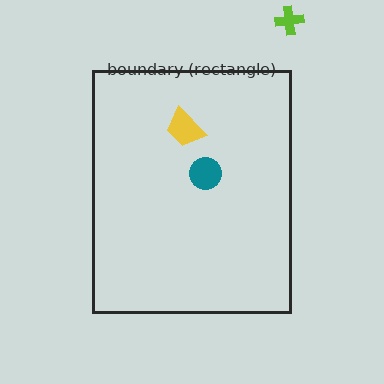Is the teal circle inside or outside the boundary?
Inside.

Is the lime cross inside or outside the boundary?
Outside.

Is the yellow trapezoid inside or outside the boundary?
Inside.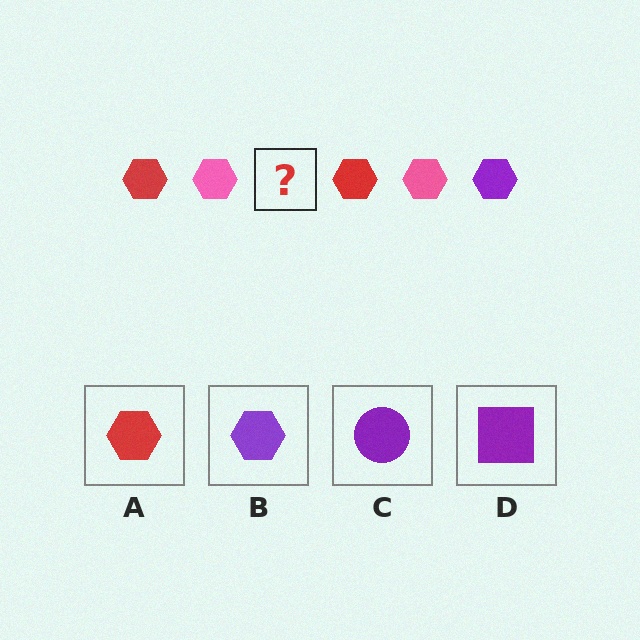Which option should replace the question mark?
Option B.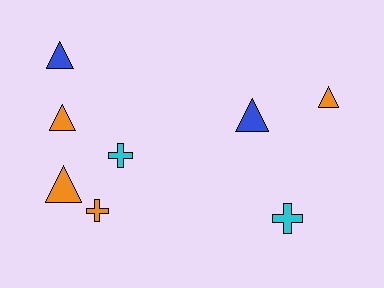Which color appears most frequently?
Orange, with 4 objects.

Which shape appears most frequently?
Triangle, with 5 objects.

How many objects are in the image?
There are 8 objects.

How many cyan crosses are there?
There are 2 cyan crosses.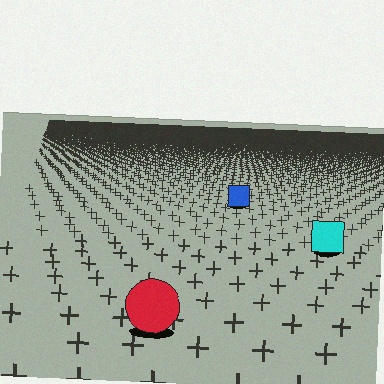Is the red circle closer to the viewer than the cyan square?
Yes. The red circle is closer — you can tell from the texture gradient: the ground texture is coarser near it.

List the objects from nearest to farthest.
From nearest to farthest: the red circle, the cyan square, the blue square.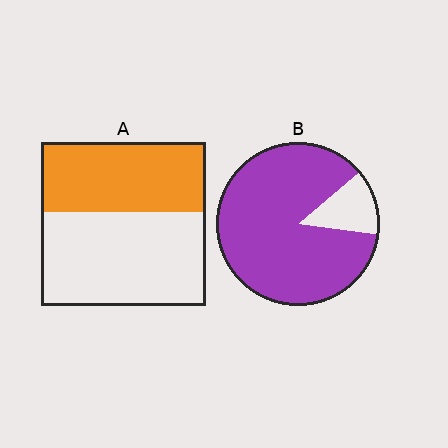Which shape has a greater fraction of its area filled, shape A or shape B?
Shape B.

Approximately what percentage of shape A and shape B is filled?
A is approximately 45% and B is approximately 85%.